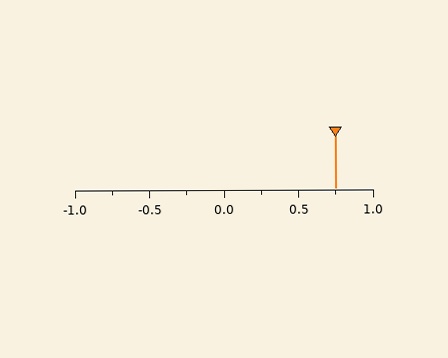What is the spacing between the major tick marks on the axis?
The major ticks are spaced 0.5 apart.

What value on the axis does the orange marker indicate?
The marker indicates approximately 0.75.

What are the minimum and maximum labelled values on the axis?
The axis runs from -1.0 to 1.0.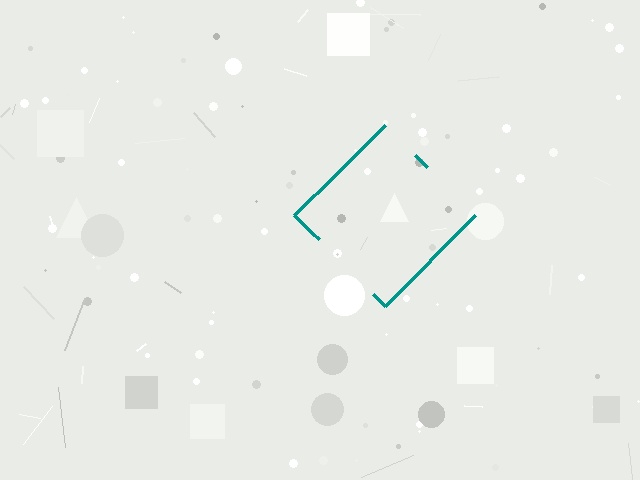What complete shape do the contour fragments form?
The contour fragments form a diamond.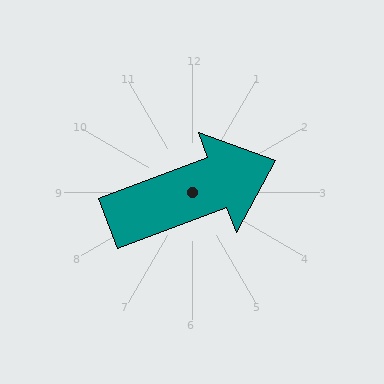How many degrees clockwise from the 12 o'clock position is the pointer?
Approximately 69 degrees.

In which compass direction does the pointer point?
East.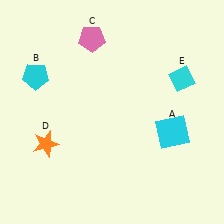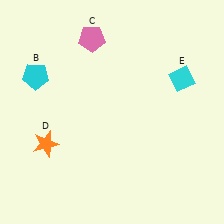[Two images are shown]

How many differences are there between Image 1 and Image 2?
There is 1 difference between the two images.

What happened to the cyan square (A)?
The cyan square (A) was removed in Image 2. It was in the bottom-right area of Image 1.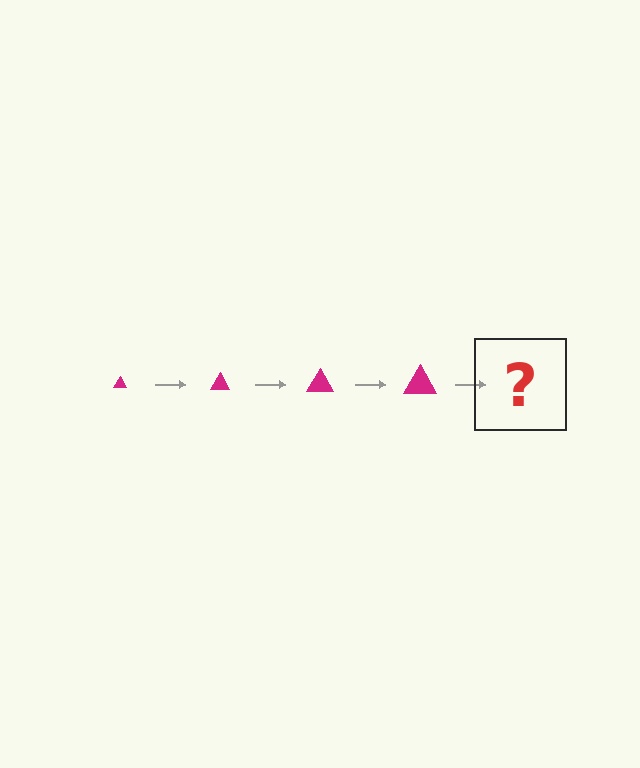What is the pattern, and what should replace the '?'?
The pattern is that the triangle gets progressively larger each step. The '?' should be a magenta triangle, larger than the previous one.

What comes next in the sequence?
The next element should be a magenta triangle, larger than the previous one.